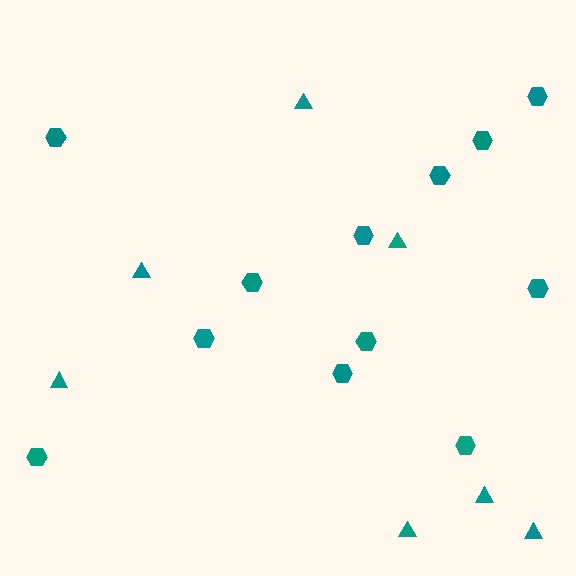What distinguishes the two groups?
There are 2 groups: one group of triangles (7) and one group of hexagons (12).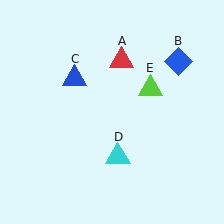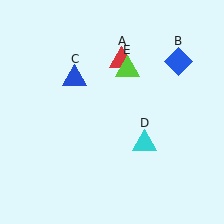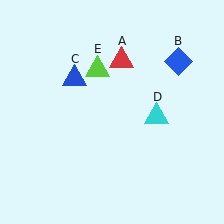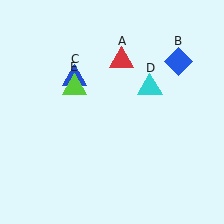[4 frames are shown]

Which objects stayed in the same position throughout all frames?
Red triangle (object A) and blue diamond (object B) and blue triangle (object C) remained stationary.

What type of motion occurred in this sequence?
The cyan triangle (object D), lime triangle (object E) rotated counterclockwise around the center of the scene.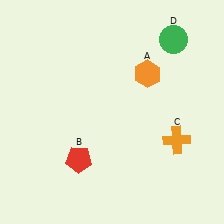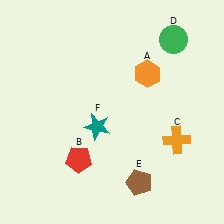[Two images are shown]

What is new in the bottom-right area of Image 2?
A brown pentagon (E) was added in the bottom-right area of Image 2.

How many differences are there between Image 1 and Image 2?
There are 2 differences between the two images.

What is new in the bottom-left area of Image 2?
A teal star (F) was added in the bottom-left area of Image 2.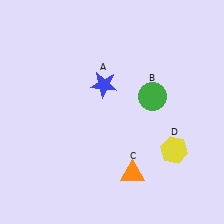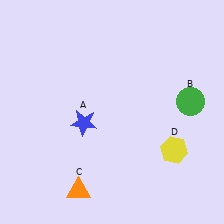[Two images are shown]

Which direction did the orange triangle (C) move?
The orange triangle (C) moved left.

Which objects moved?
The objects that moved are: the blue star (A), the green circle (B), the orange triangle (C).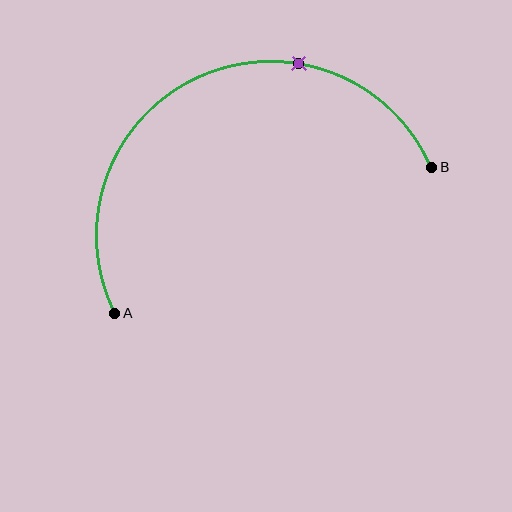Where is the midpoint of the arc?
The arc midpoint is the point on the curve farthest from the straight line joining A and B. It sits above that line.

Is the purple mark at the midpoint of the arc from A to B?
No. The purple mark lies on the arc but is closer to endpoint B. The arc midpoint would be at the point on the curve equidistant along the arc from both A and B.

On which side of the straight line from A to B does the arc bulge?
The arc bulges above the straight line connecting A and B.